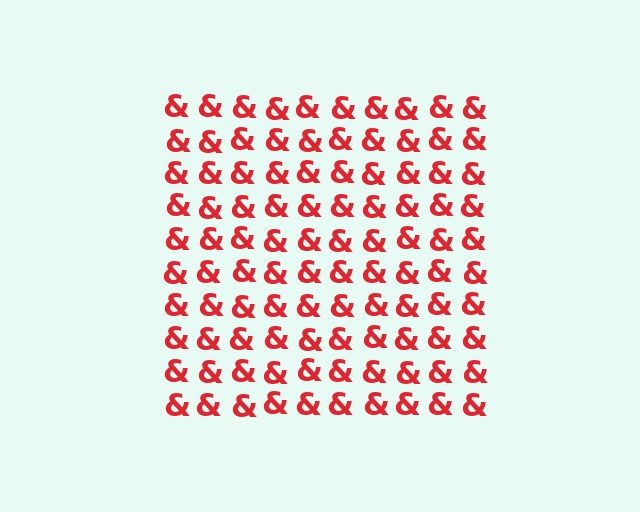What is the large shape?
The large shape is a square.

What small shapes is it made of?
It is made of small ampersands.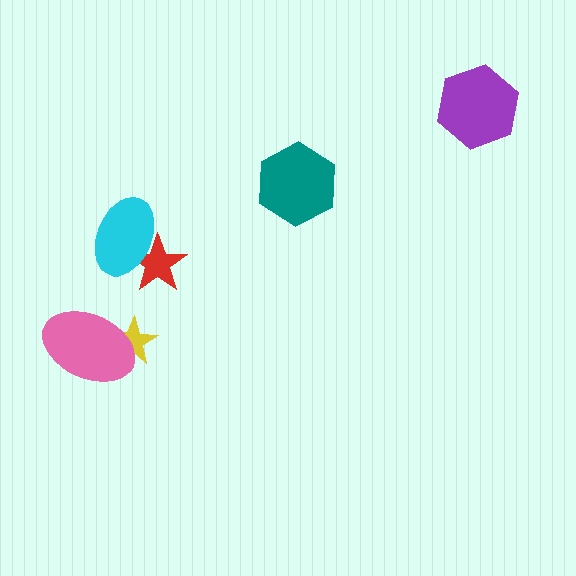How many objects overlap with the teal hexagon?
0 objects overlap with the teal hexagon.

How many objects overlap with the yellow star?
1 object overlaps with the yellow star.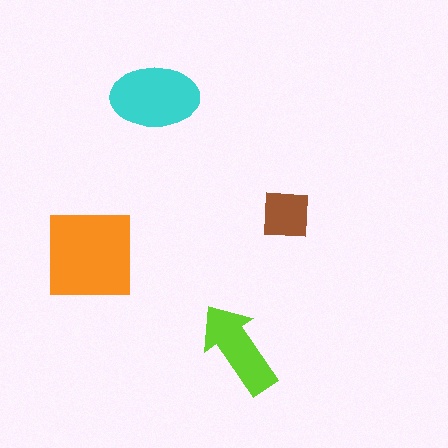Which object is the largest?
The orange square.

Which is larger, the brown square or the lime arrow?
The lime arrow.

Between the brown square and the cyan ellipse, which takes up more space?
The cyan ellipse.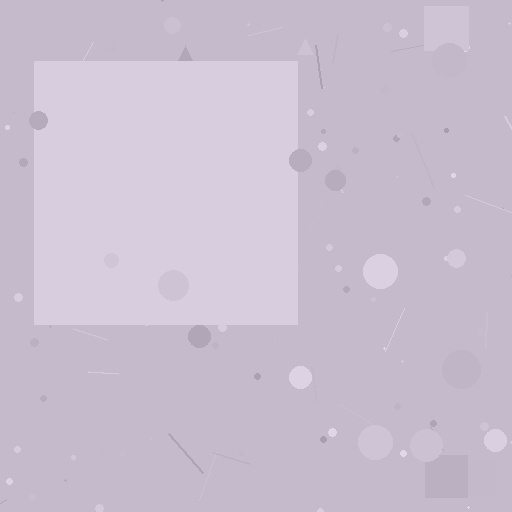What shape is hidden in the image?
A square is hidden in the image.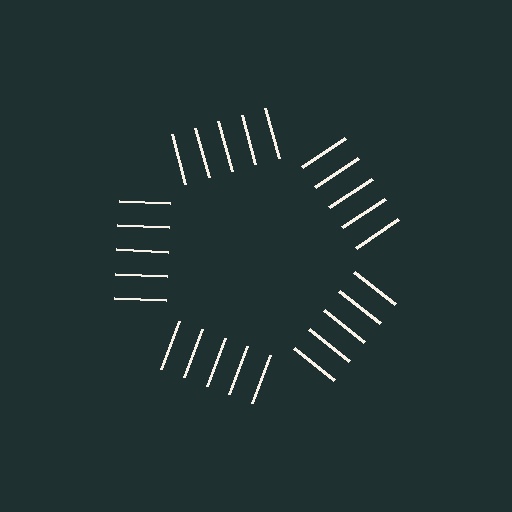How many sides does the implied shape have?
5 sides — the line-ends trace a pentagon.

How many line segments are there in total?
25 — 5 along each of the 5 edges.